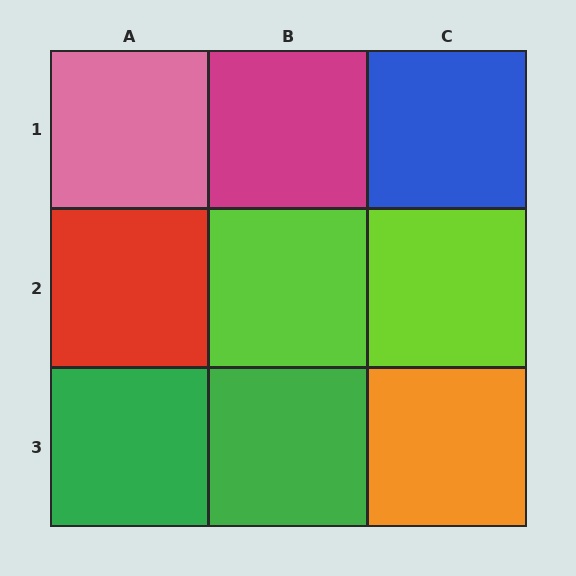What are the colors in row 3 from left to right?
Green, green, orange.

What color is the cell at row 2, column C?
Lime.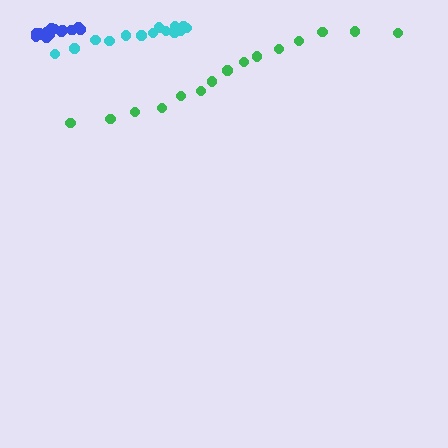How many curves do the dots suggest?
There are 3 distinct paths.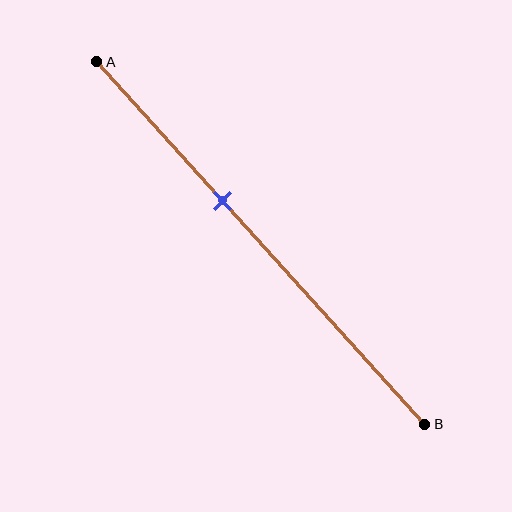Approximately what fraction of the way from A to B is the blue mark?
The blue mark is approximately 40% of the way from A to B.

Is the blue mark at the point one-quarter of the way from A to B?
No, the mark is at about 40% from A, not at the 25% one-quarter point.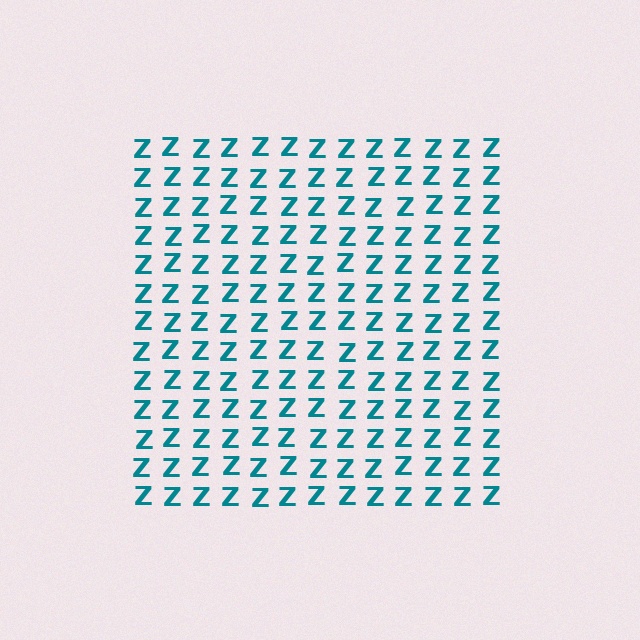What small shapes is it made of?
It is made of small letter Z's.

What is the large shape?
The large shape is a square.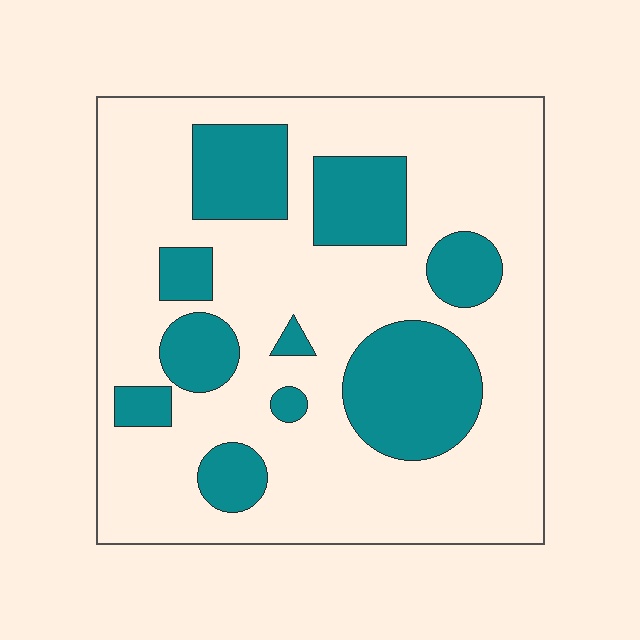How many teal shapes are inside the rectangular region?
10.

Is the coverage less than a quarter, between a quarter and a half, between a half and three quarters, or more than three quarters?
Between a quarter and a half.